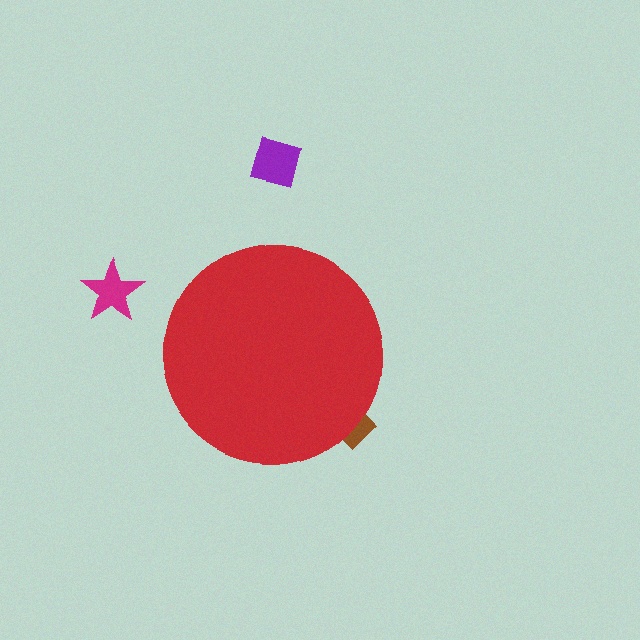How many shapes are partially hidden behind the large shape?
1 shape is partially hidden.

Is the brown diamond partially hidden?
Yes, the brown diamond is partially hidden behind the red circle.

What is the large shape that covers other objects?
A red circle.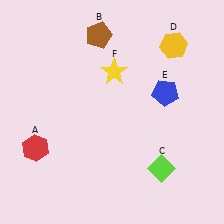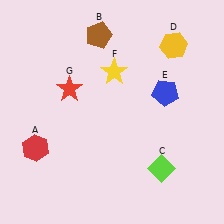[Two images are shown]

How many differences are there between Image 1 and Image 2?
There is 1 difference between the two images.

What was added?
A red star (G) was added in Image 2.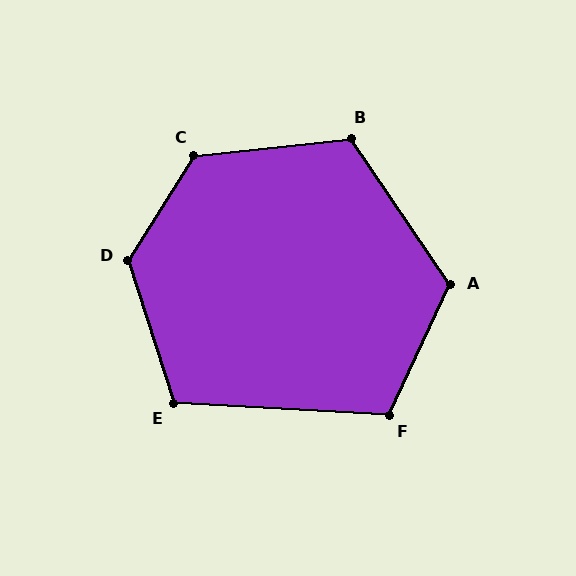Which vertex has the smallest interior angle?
E, at approximately 111 degrees.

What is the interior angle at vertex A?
Approximately 121 degrees (obtuse).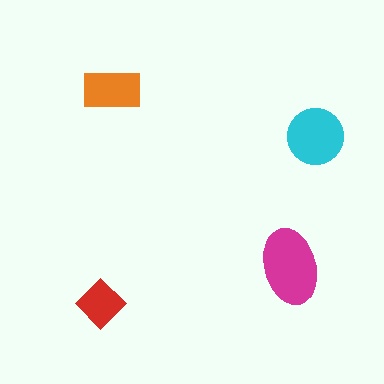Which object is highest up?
The orange rectangle is topmost.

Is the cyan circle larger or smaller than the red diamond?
Larger.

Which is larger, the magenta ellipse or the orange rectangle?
The magenta ellipse.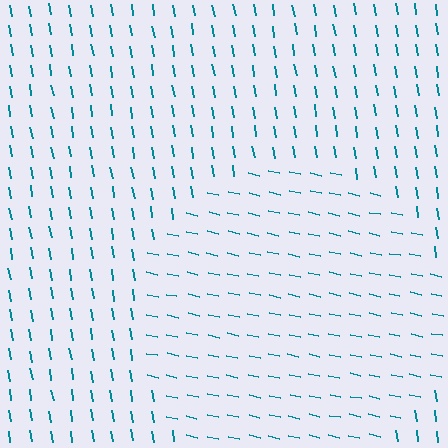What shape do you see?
I see a circle.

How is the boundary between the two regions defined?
The boundary is defined purely by a change in line orientation (approximately 68 degrees difference). All lines are the same color and thickness.